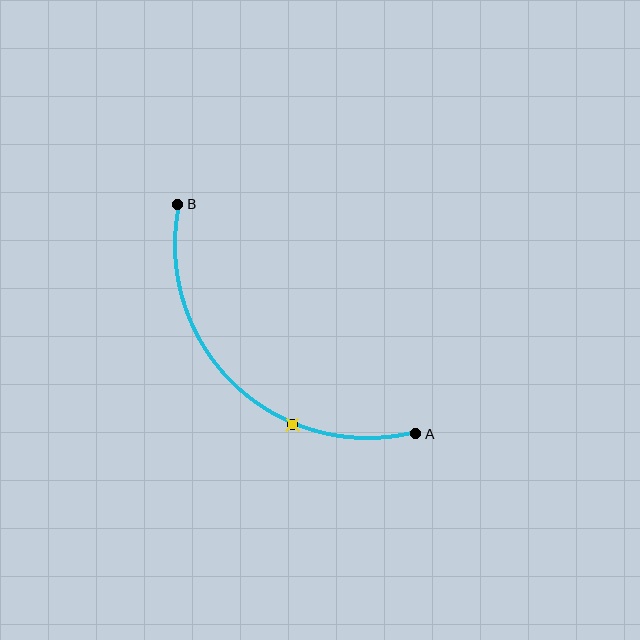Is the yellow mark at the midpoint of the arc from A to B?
No. The yellow mark lies on the arc but is closer to endpoint A. The arc midpoint would be at the point on the curve equidistant along the arc from both A and B.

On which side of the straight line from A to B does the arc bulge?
The arc bulges below and to the left of the straight line connecting A and B.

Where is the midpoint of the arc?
The arc midpoint is the point on the curve farthest from the straight line joining A and B. It sits below and to the left of that line.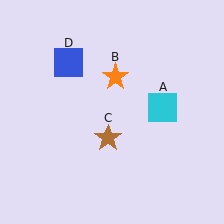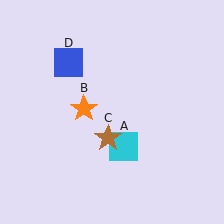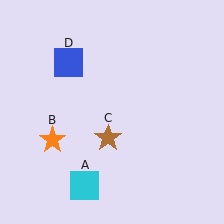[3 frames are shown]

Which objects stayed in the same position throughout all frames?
Brown star (object C) and blue square (object D) remained stationary.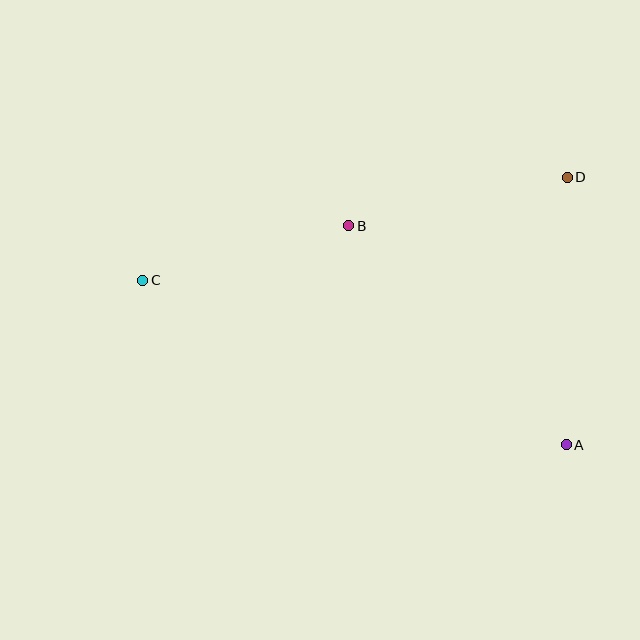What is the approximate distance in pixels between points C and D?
The distance between C and D is approximately 437 pixels.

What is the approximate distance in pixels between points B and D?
The distance between B and D is approximately 224 pixels.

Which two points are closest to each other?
Points B and C are closest to each other.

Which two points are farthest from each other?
Points A and C are farthest from each other.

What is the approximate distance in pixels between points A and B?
The distance between A and B is approximately 309 pixels.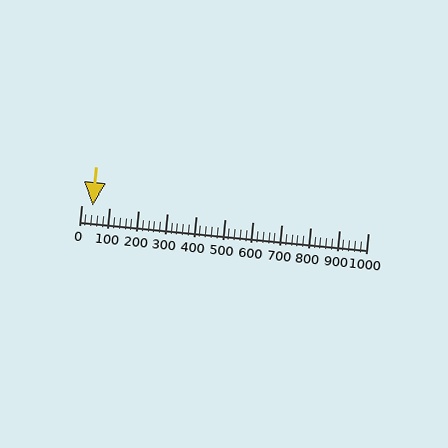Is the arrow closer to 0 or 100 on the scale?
The arrow is closer to 0.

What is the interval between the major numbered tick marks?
The major tick marks are spaced 100 units apart.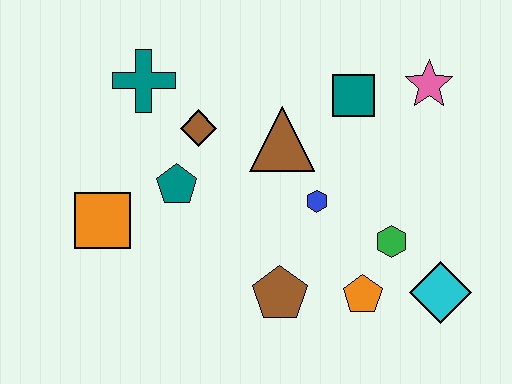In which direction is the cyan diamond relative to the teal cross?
The cyan diamond is to the right of the teal cross.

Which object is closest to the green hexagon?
The orange pentagon is closest to the green hexagon.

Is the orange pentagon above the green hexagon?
No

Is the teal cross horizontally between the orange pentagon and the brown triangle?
No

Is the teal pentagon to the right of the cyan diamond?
No